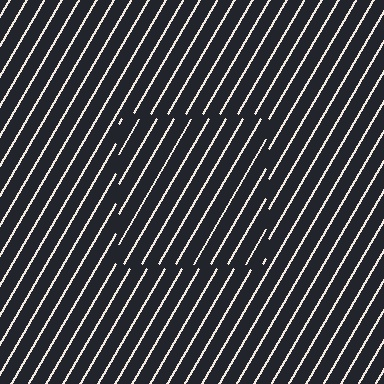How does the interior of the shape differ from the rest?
The interior of the shape contains the same grating, shifted by half a period — the contour is defined by the phase discontinuity where line-ends from the inner and outer gratings abut.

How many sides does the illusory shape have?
4 sides — the line-ends trace a square.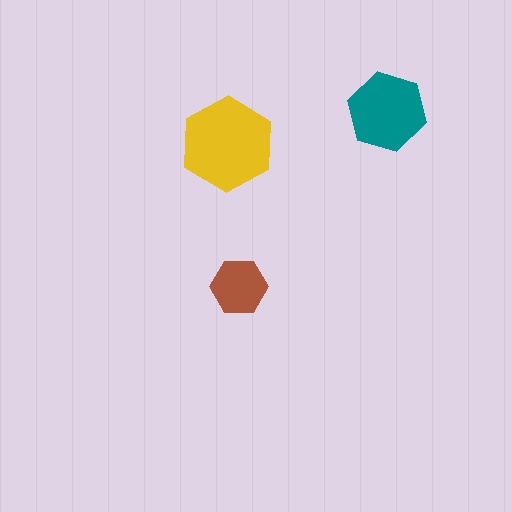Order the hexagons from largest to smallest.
the yellow one, the teal one, the brown one.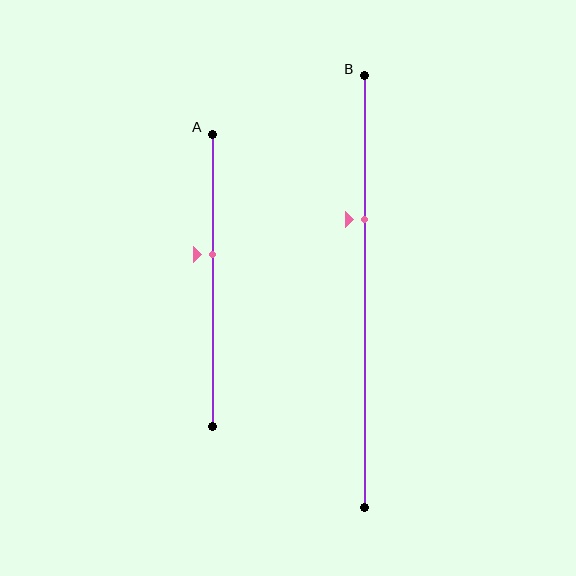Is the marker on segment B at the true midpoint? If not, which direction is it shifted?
No, the marker on segment B is shifted upward by about 17% of the segment length.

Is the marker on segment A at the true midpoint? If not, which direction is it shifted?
No, the marker on segment A is shifted upward by about 9% of the segment length.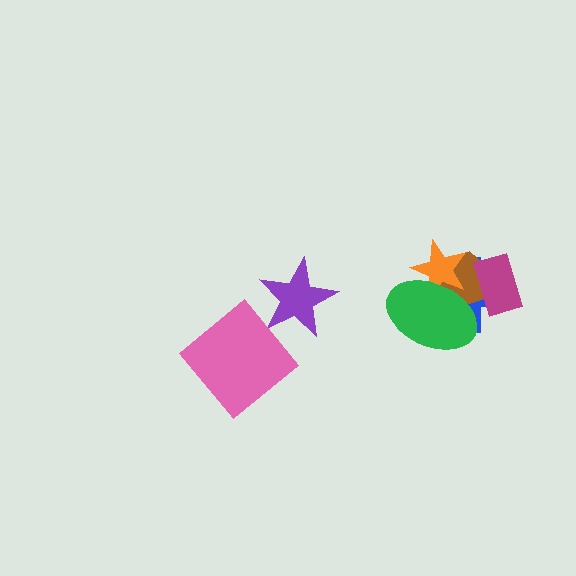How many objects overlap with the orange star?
3 objects overlap with the orange star.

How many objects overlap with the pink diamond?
0 objects overlap with the pink diamond.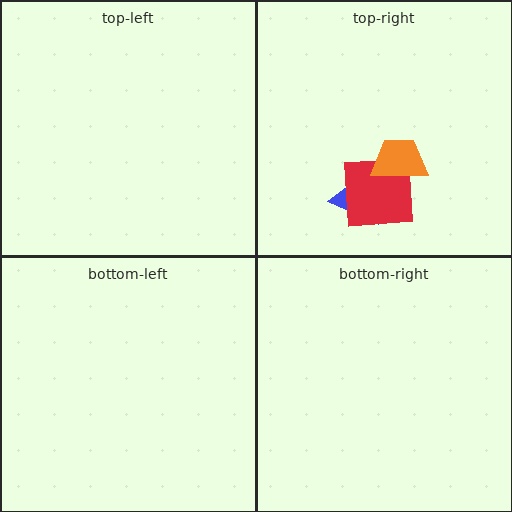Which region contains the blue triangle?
The top-right region.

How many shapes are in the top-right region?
3.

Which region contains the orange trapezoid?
The top-right region.